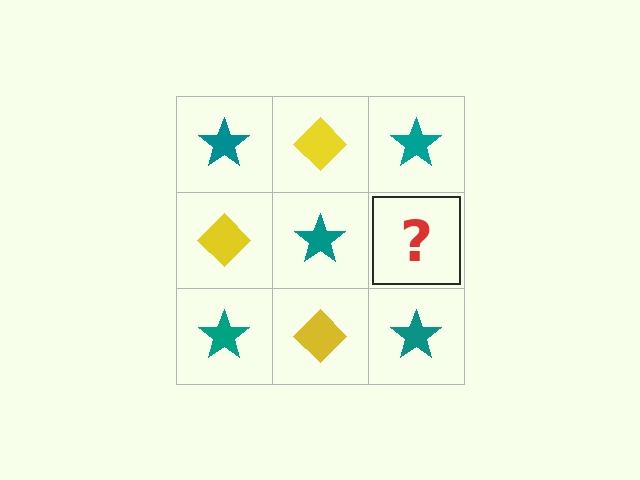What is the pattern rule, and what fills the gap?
The rule is that it alternates teal star and yellow diamond in a checkerboard pattern. The gap should be filled with a yellow diamond.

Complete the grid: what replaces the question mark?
The question mark should be replaced with a yellow diamond.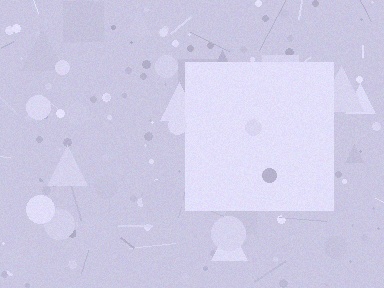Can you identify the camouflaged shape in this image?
The camouflaged shape is a square.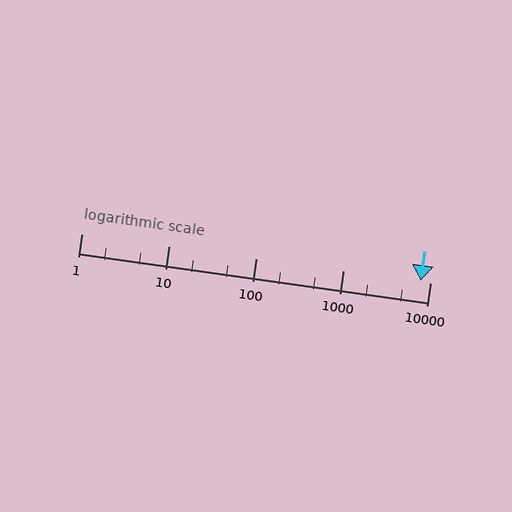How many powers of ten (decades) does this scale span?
The scale spans 4 decades, from 1 to 10000.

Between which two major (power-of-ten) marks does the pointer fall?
The pointer is between 1000 and 10000.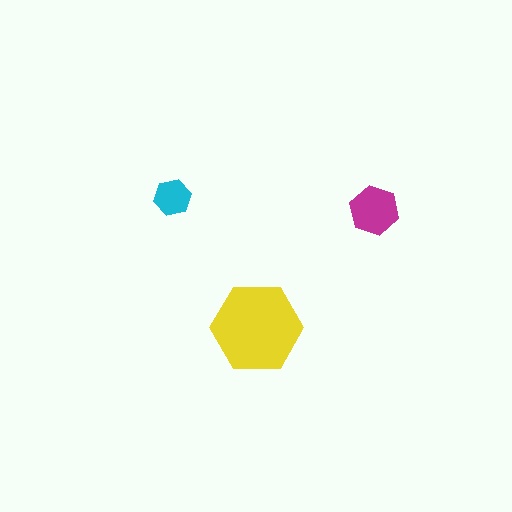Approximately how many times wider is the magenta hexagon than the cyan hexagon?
About 1.5 times wider.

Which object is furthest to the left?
The cyan hexagon is leftmost.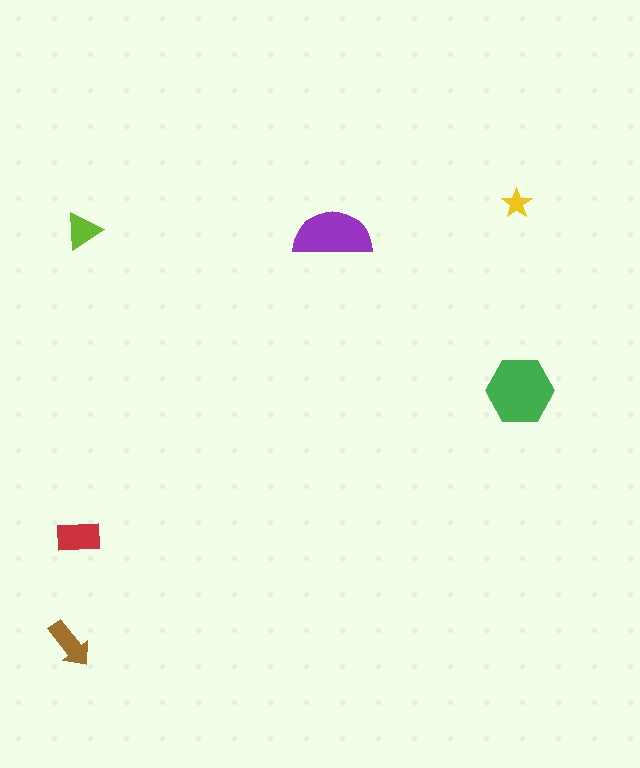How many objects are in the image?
There are 6 objects in the image.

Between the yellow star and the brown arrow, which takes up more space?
The brown arrow.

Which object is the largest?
The green hexagon.